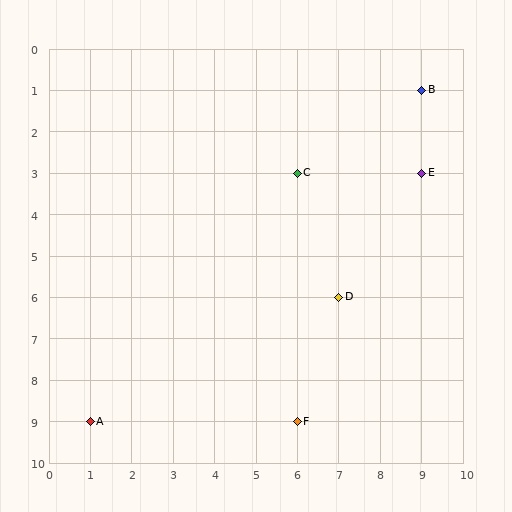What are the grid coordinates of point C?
Point C is at grid coordinates (6, 3).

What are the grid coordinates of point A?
Point A is at grid coordinates (1, 9).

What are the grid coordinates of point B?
Point B is at grid coordinates (9, 1).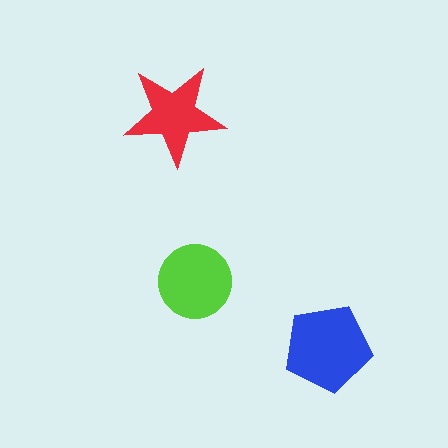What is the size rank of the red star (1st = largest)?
3rd.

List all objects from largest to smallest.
The blue pentagon, the lime circle, the red star.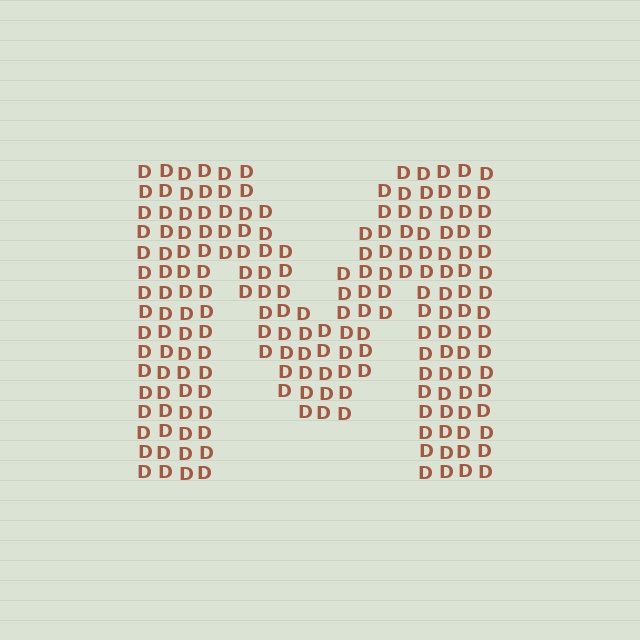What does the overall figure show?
The overall figure shows the letter M.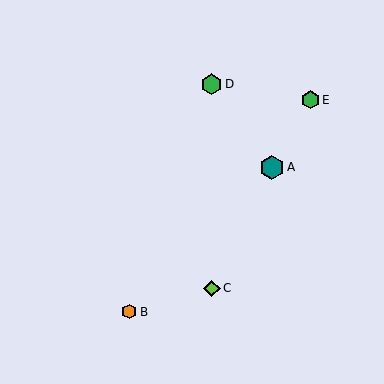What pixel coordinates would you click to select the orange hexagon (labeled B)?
Click at (129, 312) to select the orange hexagon B.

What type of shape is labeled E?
Shape E is a green hexagon.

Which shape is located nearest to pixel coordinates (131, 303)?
The orange hexagon (labeled B) at (129, 312) is nearest to that location.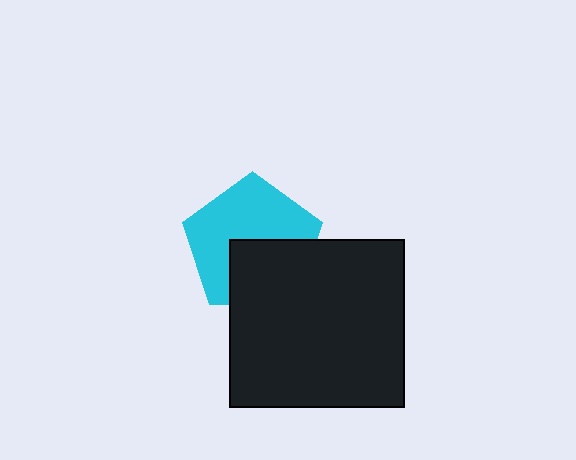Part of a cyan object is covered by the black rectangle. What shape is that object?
It is a pentagon.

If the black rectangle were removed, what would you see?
You would see the complete cyan pentagon.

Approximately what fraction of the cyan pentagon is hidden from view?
Roughly 39% of the cyan pentagon is hidden behind the black rectangle.